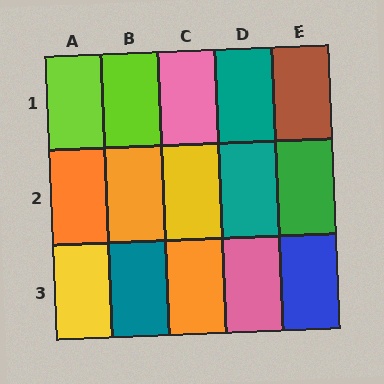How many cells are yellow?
2 cells are yellow.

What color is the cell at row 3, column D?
Pink.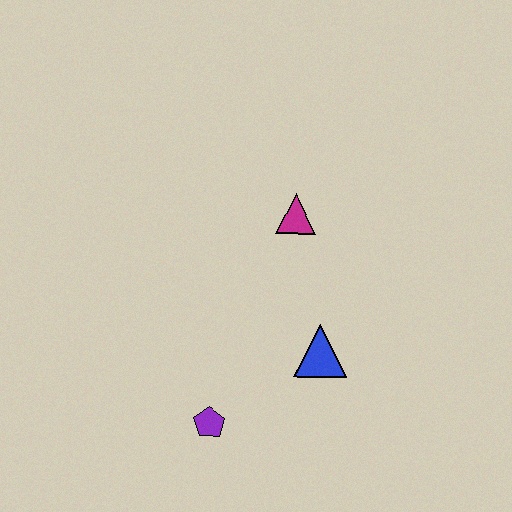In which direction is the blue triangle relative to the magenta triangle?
The blue triangle is below the magenta triangle.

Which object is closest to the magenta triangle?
The blue triangle is closest to the magenta triangle.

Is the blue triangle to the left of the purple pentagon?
No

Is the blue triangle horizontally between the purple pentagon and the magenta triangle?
No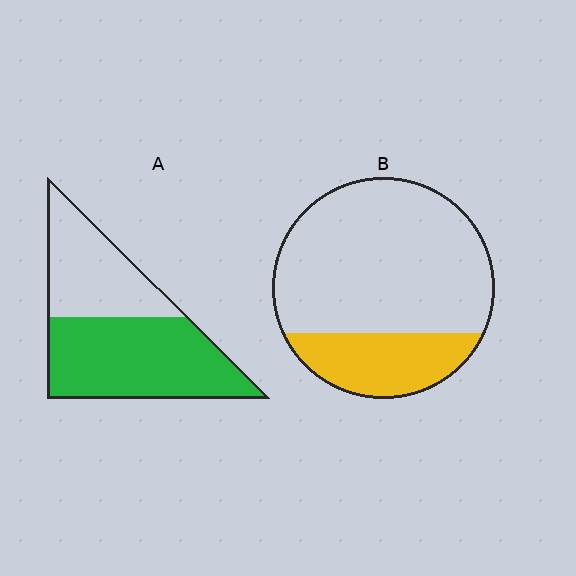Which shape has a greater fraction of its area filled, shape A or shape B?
Shape A.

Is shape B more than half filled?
No.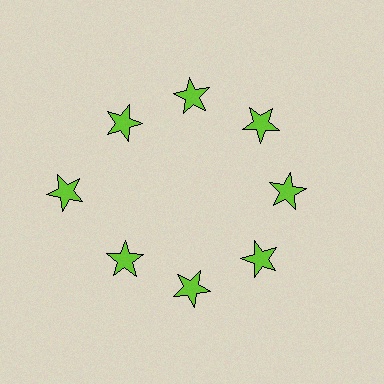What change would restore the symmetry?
The symmetry would be restored by moving it inward, back onto the ring so that all 8 stars sit at equal angles and equal distance from the center.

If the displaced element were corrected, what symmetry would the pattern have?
It would have 8-fold rotational symmetry — the pattern would map onto itself every 45 degrees.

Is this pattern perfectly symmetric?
No. The 8 lime stars are arranged in a ring, but one element near the 9 o'clock position is pushed outward from the center, breaking the 8-fold rotational symmetry.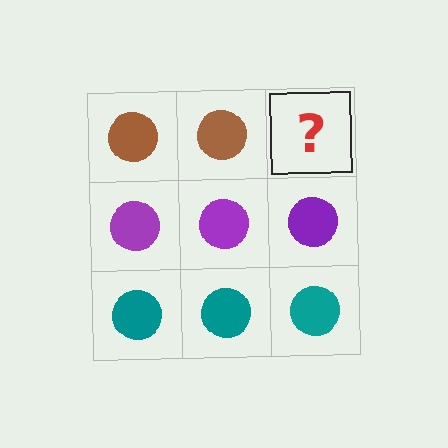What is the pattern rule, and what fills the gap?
The rule is that each row has a consistent color. The gap should be filled with a brown circle.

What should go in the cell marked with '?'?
The missing cell should contain a brown circle.